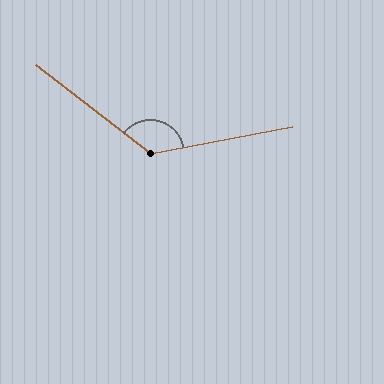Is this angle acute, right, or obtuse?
It is obtuse.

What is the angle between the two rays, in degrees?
Approximately 132 degrees.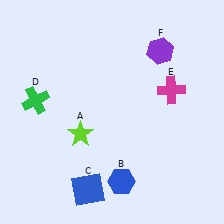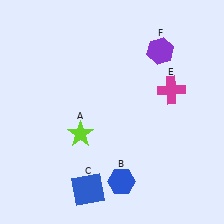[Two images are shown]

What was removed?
The green cross (D) was removed in Image 2.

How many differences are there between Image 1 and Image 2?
There is 1 difference between the two images.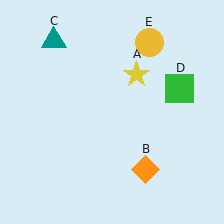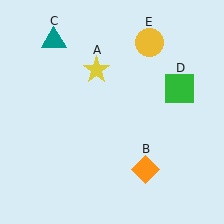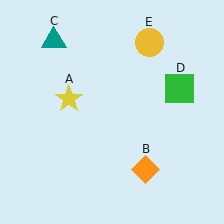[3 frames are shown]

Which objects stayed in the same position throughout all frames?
Orange diamond (object B) and teal triangle (object C) and green square (object D) and yellow circle (object E) remained stationary.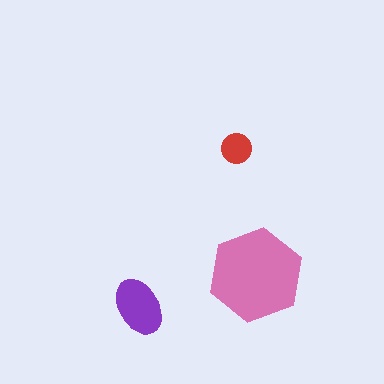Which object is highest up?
The red circle is topmost.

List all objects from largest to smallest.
The pink hexagon, the purple ellipse, the red circle.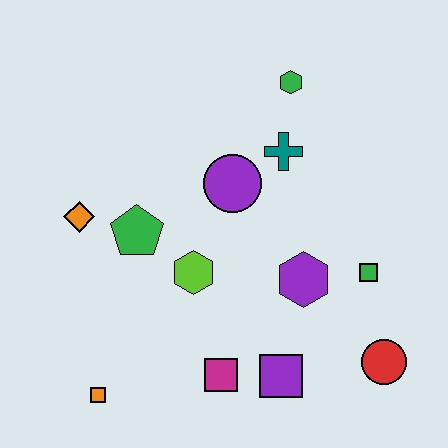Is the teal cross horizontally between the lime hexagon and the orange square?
No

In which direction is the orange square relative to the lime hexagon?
The orange square is below the lime hexagon.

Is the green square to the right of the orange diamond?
Yes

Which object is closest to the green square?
The purple hexagon is closest to the green square.